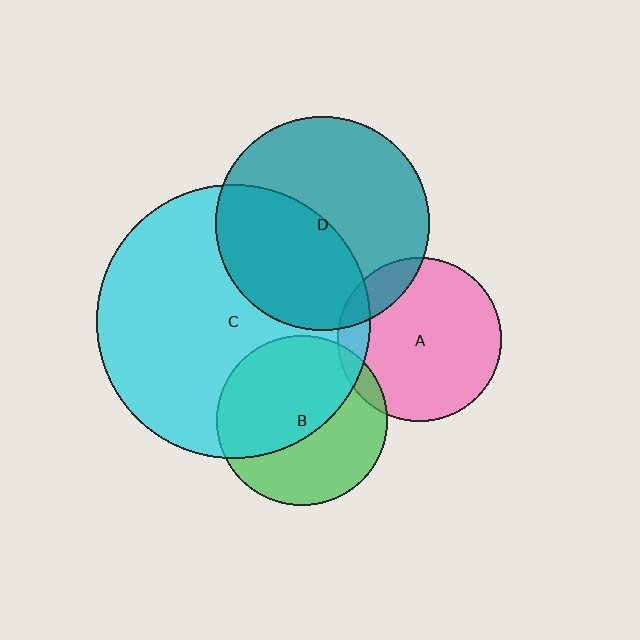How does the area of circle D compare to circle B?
Approximately 1.6 times.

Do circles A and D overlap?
Yes.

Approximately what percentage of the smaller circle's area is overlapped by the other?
Approximately 15%.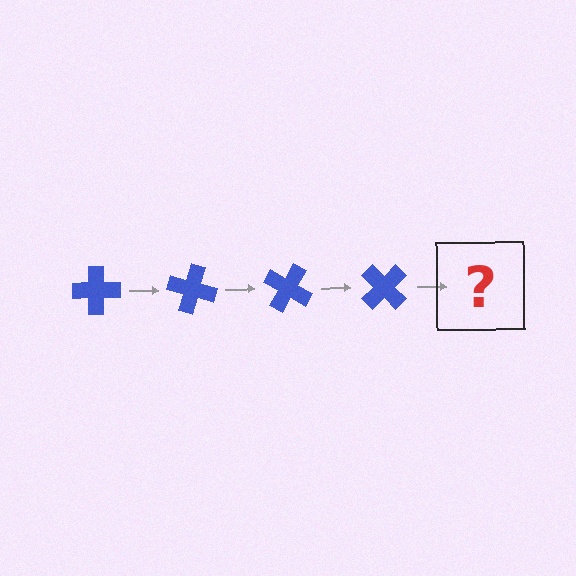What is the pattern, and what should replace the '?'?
The pattern is that the cross rotates 15 degrees each step. The '?' should be a blue cross rotated 60 degrees.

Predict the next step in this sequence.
The next step is a blue cross rotated 60 degrees.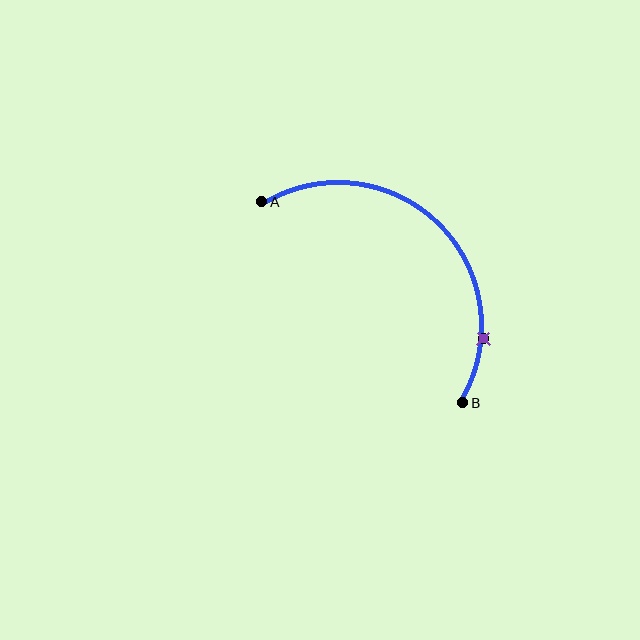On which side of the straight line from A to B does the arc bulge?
The arc bulges above and to the right of the straight line connecting A and B.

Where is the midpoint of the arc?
The arc midpoint is the point on the curve farthest from the straight line joining A and B. It sits above and to the right of that line.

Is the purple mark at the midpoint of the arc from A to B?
No. The purple mark lies on the arc but is closer to endpoint B. The arc midpoint would be at the point on the curve equidistant along the arc from both A and B.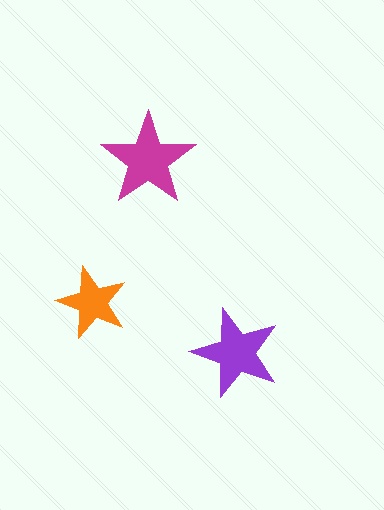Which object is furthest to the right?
The purple star is rightmost.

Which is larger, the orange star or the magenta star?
The magenta one.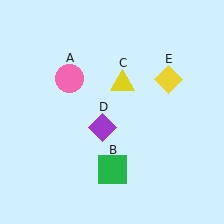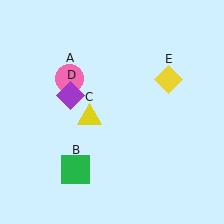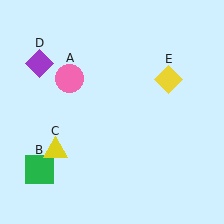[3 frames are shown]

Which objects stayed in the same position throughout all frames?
Pink circle (object A) and yellow diamond (object E) remained stationary.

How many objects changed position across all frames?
3 objects changed position: green square (object B), yellow triangle (object C), purple diamond (object D).